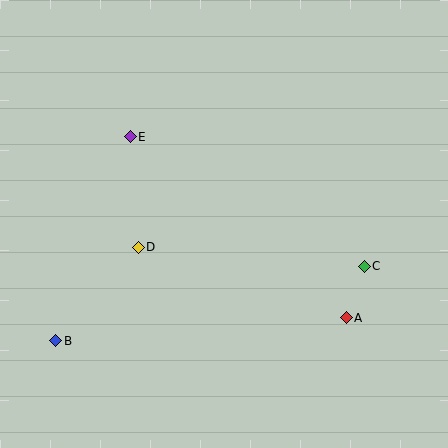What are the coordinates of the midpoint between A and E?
The midpoint between A and E is at (238, 227).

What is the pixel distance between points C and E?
The distance between C and E is 267 pixels.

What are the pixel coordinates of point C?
Point C is at (364, 266).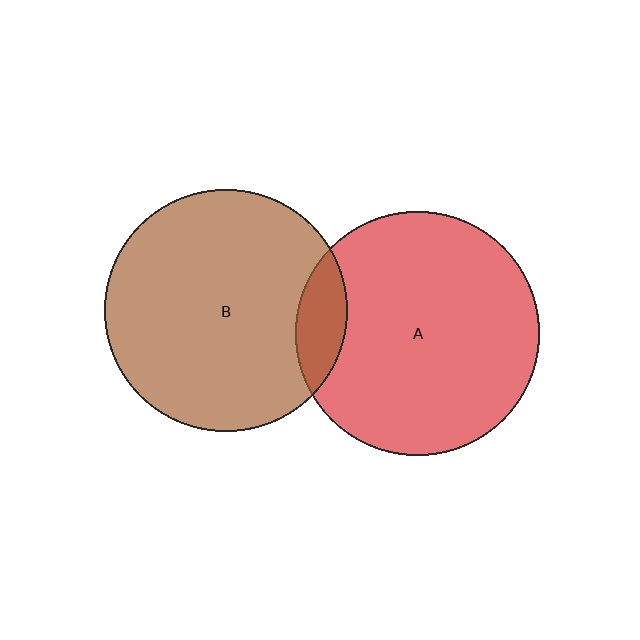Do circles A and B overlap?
Yes.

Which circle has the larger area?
Circle A (red).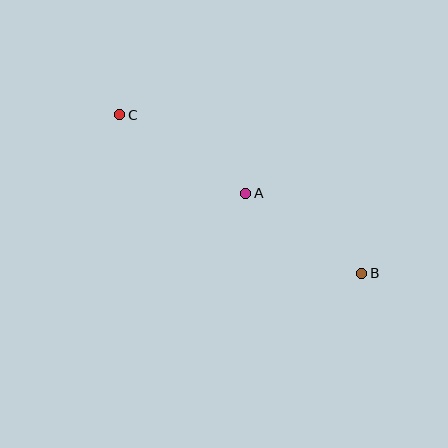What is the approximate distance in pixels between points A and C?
The distance between A and C is approximately 148 pixels.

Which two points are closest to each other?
Points A and B are closest to each other.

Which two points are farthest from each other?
Points B and C are farthest from each other.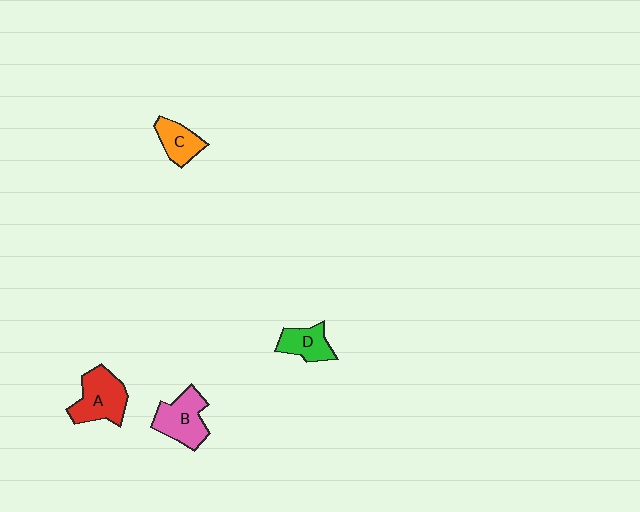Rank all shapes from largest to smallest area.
From largest to smallest: A (red), B (pink), D (green), C (orange).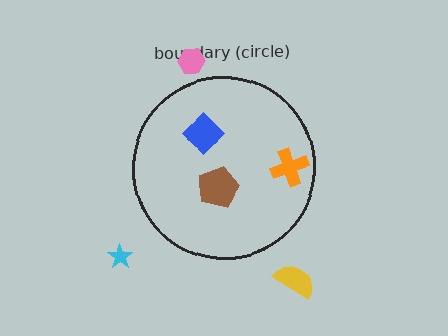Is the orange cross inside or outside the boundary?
Inside.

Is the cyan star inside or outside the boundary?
Outside.